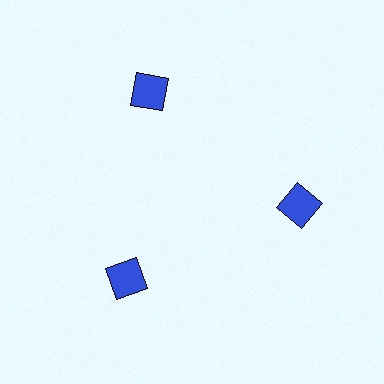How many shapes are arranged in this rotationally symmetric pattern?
There are 3 shapes, arranged in 3 groups of 1.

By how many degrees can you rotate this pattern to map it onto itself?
The pattern maps onto itself every 120 degrees of rotation.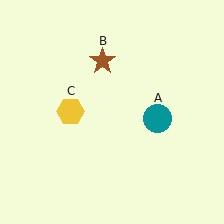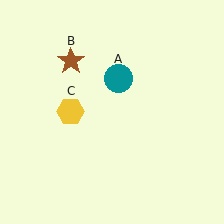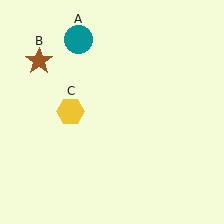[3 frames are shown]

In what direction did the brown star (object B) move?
The brown star (object B) moved left.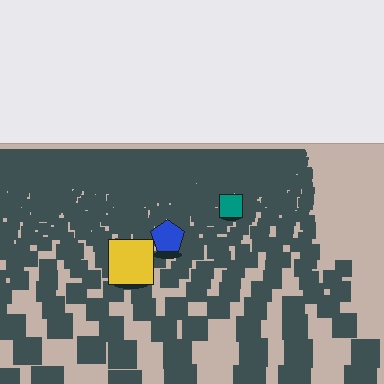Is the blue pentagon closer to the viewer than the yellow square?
No. The yellow square is closer — you can tell from the texture gradient: the ground texture is coarser near it.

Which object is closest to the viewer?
The yellow square is closest. The texture marks near it are larger and more spread out.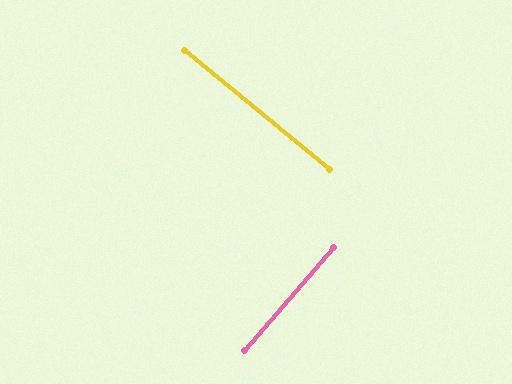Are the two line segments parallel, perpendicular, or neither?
Perpendicular — they meet at approximately 88°.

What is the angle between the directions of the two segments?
Approximately 88 degrees.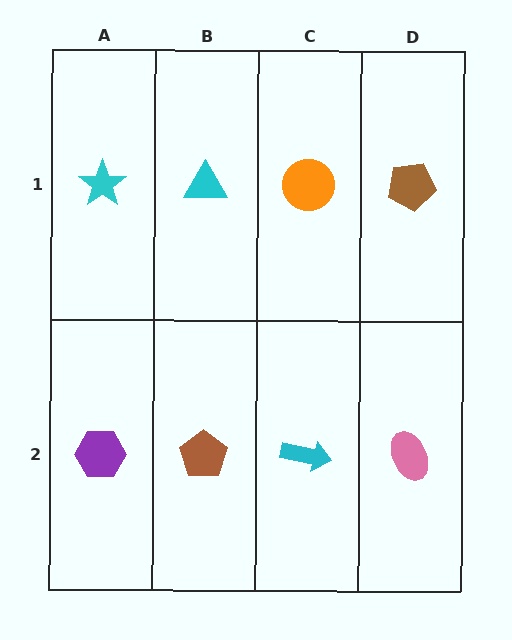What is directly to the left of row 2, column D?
A cyan arrow.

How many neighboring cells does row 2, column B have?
3.